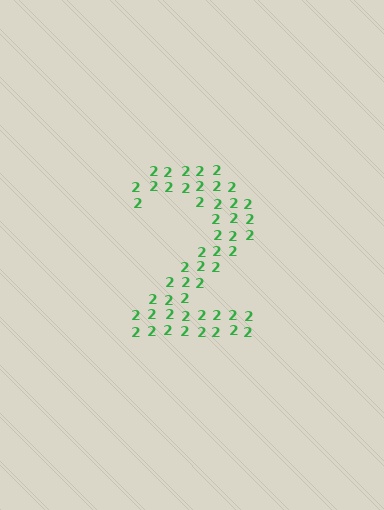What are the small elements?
The small elements are digit 2's.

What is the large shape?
The large shape is the digit 2.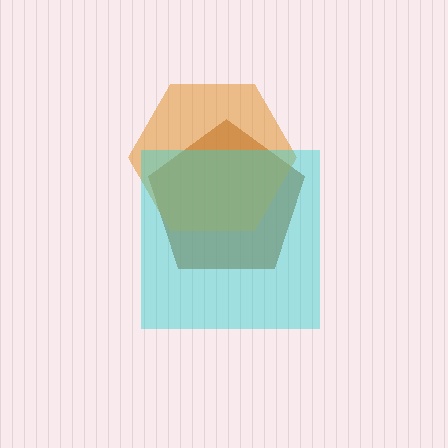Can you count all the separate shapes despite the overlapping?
Yes, there are 3 separate shapes.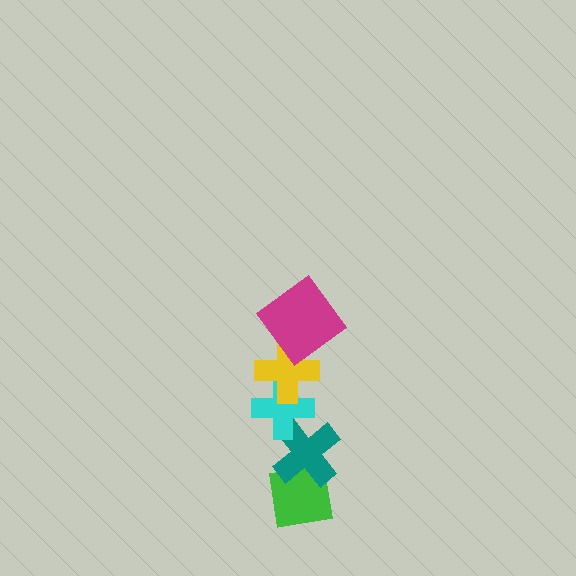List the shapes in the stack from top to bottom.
From top to bottom: the magenta diamond, the yellow cross, the cyan cross, the teal cross, the green square.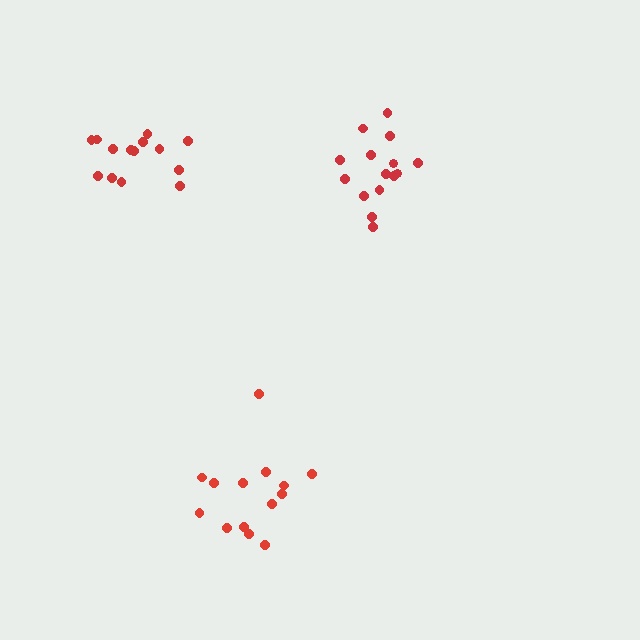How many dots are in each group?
Group 1: 14 dots, Group 2: 14 dots, Group 3: 15 dots (43 total).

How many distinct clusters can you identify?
There are 3 distinct clusters.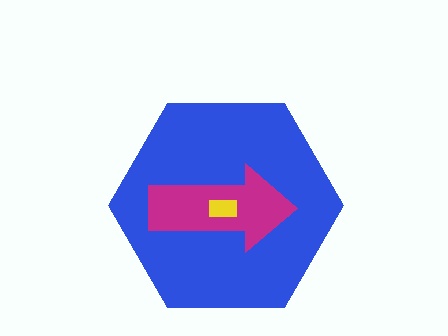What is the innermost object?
The yellow rectangle.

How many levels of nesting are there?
3.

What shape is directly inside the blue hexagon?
The magenta arrow.